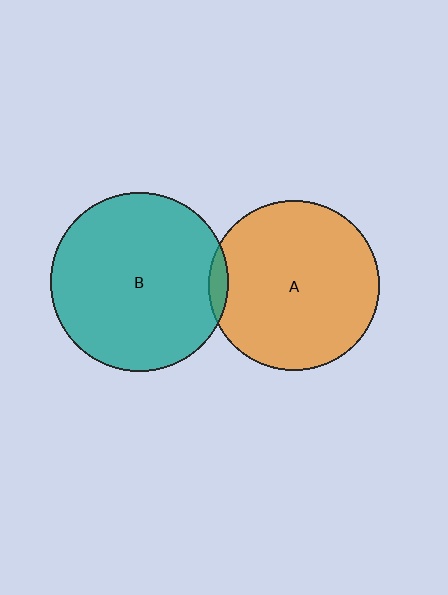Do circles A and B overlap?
Yes.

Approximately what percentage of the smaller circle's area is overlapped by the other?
Approximately 5%.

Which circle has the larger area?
Circle B (teal).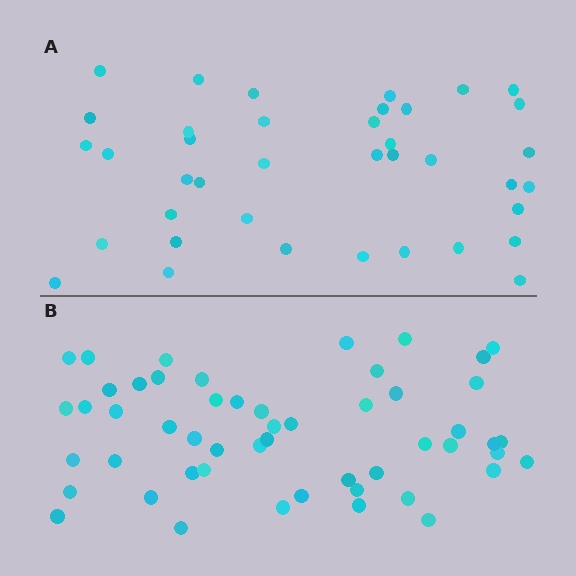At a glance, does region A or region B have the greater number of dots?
Region B (the bottom region) has more dots.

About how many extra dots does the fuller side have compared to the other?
Region B has approximately 15 more dots than region A.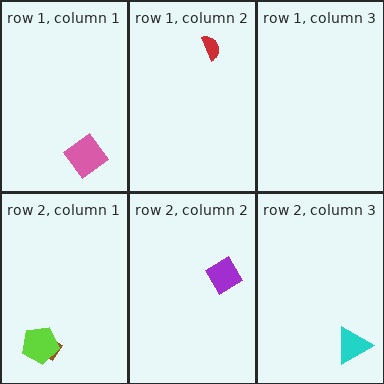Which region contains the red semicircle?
The row 1, column 2 region.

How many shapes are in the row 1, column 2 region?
1.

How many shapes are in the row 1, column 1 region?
1.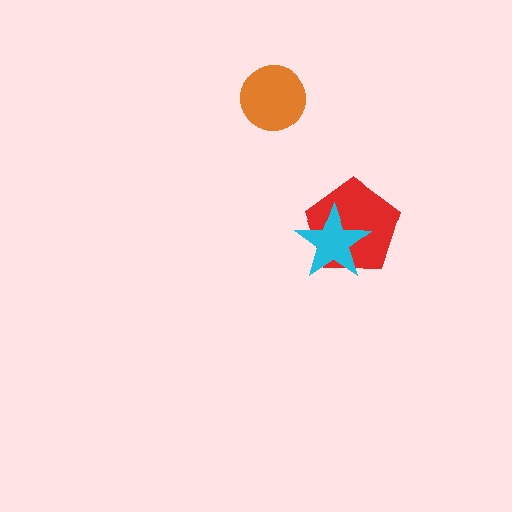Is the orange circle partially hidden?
No, no other shape covers it.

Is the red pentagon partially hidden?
Yes, it is partially covered by another shape.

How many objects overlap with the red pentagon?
1 object overlaps with the red pentagon.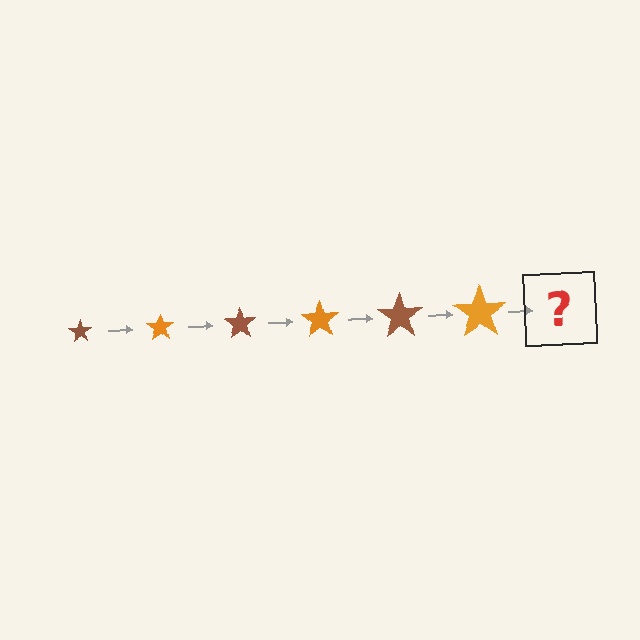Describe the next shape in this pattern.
It should be a brown star, larger than the previous one.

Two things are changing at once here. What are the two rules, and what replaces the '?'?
The two rules are that the star grows larger each step and the color cycles through brown and orange. The '?' should be a brown star, larger than the previous one.